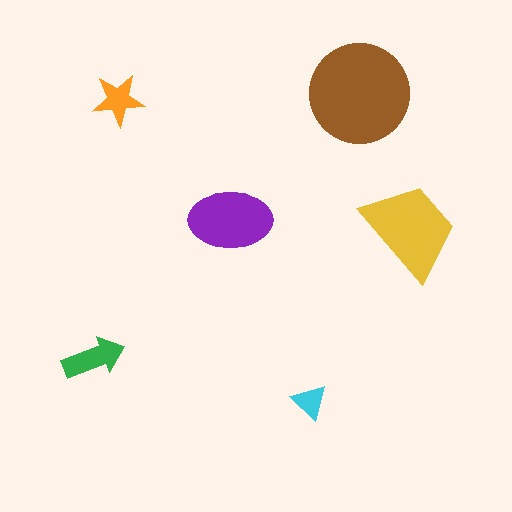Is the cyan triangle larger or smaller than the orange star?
Smaller.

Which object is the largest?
The brown circle.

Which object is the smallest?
The cyan triangle.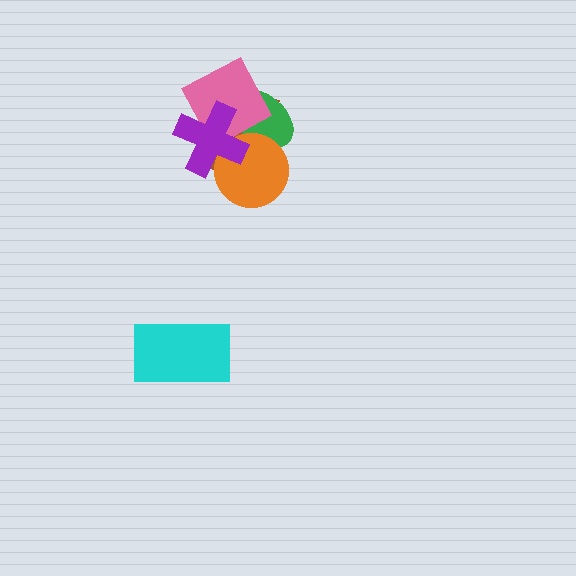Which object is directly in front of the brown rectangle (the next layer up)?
The green ellipse is directly in front of the brown rectangle.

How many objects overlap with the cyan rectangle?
0 objects overlap with the cyan rectangle.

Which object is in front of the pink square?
The purple cross is in front of the pink square.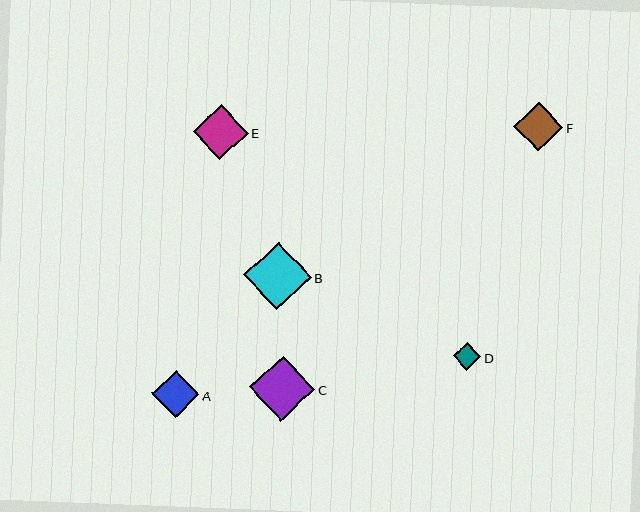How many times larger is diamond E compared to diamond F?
Diamond E is approximately 1.1 times the size of diamond F.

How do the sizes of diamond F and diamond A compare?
Diamond F and diamond A are approximately the same size.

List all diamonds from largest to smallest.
From largest to smallest: B, C, E, F, A, D.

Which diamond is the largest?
Diamond B is the largest with a size of approximately 68 pixels.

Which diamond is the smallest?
Diamond D is the smallest with a size of approximately 28 pixels.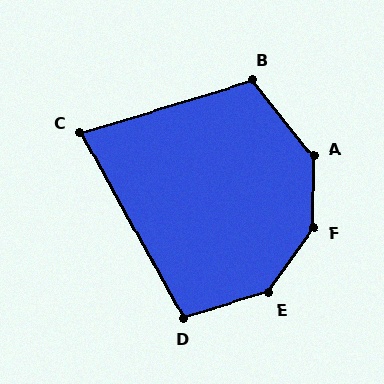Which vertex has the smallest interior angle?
C, at approximately 78 degrees.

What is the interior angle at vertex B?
Approximately 112 degrees (obtuse).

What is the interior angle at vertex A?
Approximately 141 degrees (obtuse).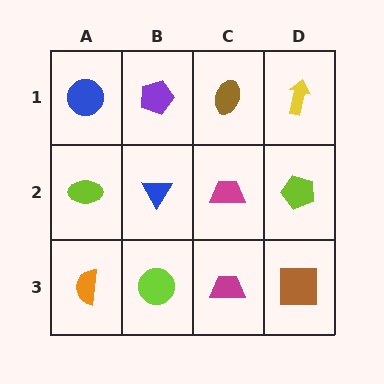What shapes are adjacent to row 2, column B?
A purple pentagon (row 1, column B), a lime circle (row 3, column B), a lime ellipse (row 2, column A), a magenta trapezoid (row 2, column C).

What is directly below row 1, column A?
A lime ellipse.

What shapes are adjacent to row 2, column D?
A yellow arrow (row 1, column D), a brown square (row 3, column D), a magenta trapezoid (row 2, column C).